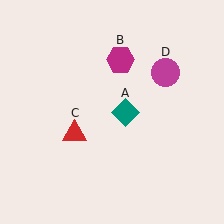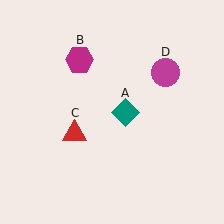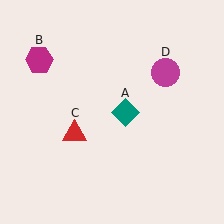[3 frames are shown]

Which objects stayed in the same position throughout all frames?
Teal diamond (object A) and red triangle (object C) and magenta circle (object D) remained stationary.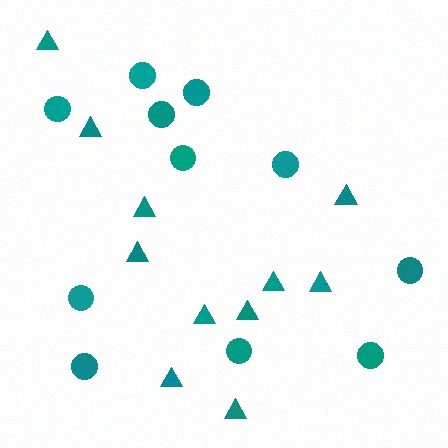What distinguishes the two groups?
There are 2 groups: one group of circles (11) and one group of triangles (11).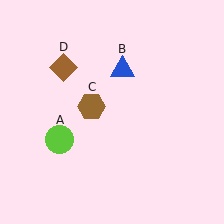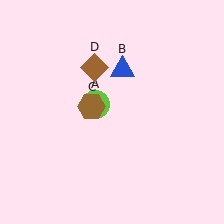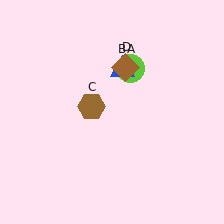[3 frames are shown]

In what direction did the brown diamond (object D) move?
The brown diamond (object D) moved right.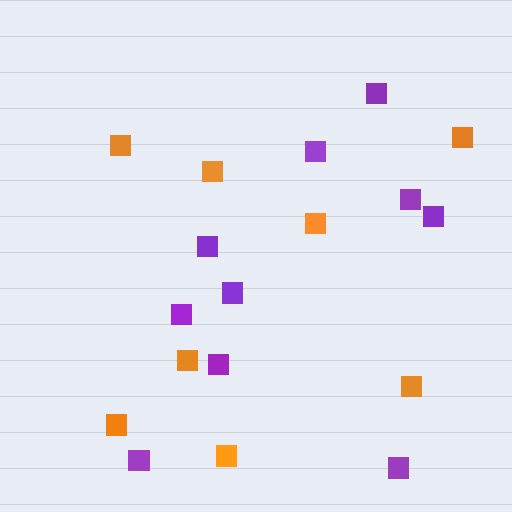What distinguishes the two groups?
There are 2 groups: one group of orange squares (8) and one group of purple squares (10).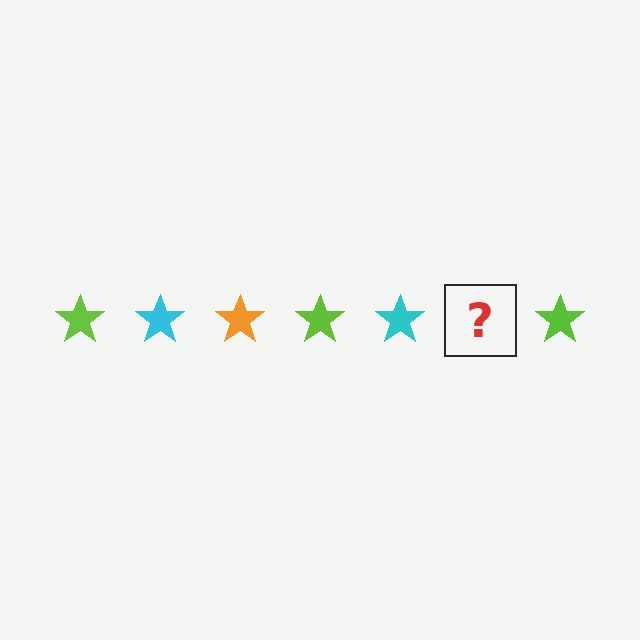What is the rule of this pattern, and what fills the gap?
The rule is that the pattern cycles through lime, cyan, orange stars. The gap should be filled with an orange star.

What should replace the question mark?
The question mark should be replaced with an orange star.